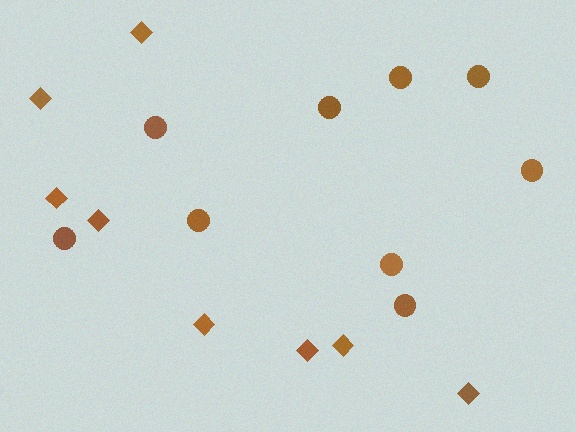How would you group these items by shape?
There are 2 groups: one group of circles (9) and one group of diamonds (8).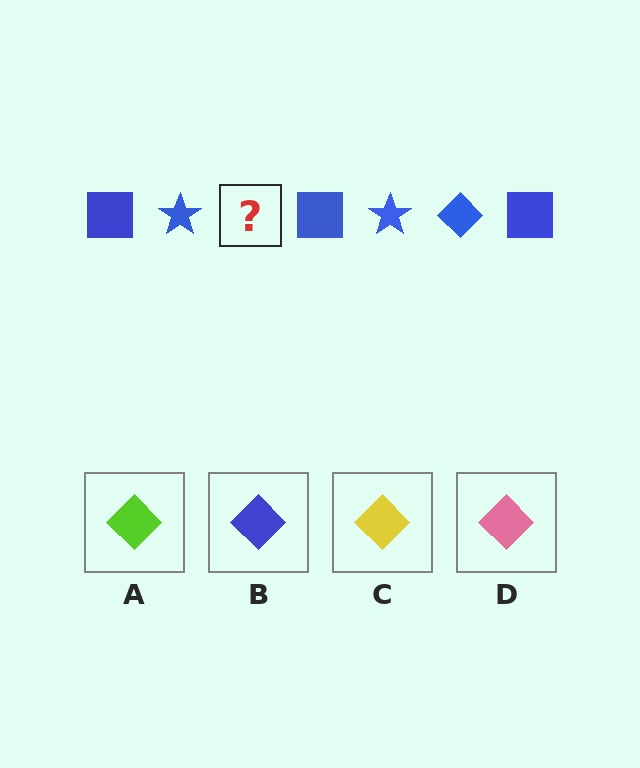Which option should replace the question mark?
Option B.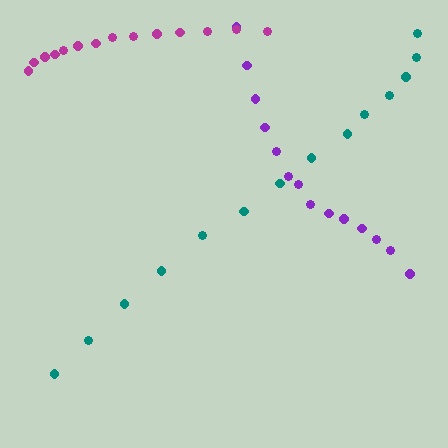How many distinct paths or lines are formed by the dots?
There are 3 distinct paths.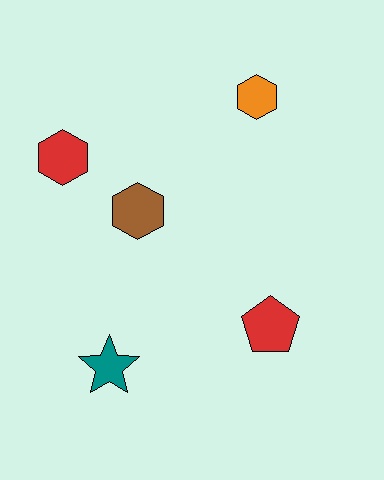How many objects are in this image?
There are 5 objects.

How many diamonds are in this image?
There are no diamonds.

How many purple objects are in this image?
There are no purple objects.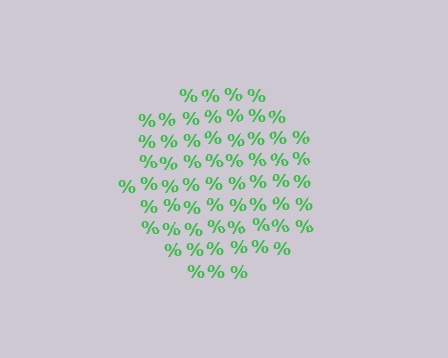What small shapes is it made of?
It is made of small percent signs.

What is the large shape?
The large shape is a circle.